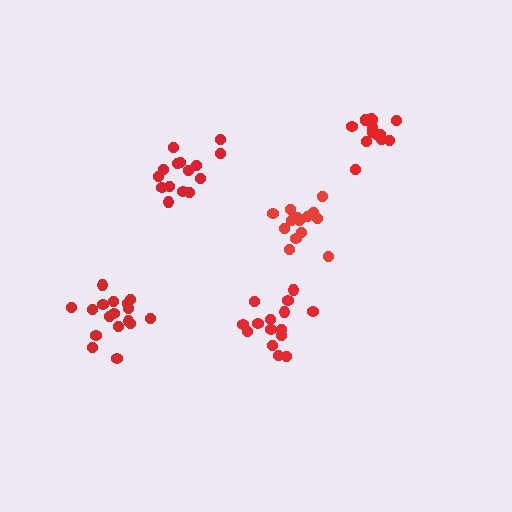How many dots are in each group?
Group 1: 15 dots, Group 2: 15 dots, Group 3: 17 dots, Group 4: 15 dots, Group 5: 14 dots (76 total).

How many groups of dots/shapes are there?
There are 5 groups.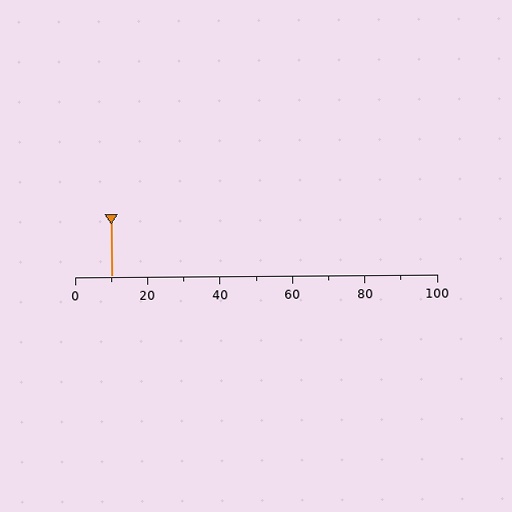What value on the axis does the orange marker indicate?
The marker indicates approximately 10.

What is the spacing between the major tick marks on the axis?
The major ticks are spaced 20 apart.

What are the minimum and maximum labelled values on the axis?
The axis runs from 0 to 100.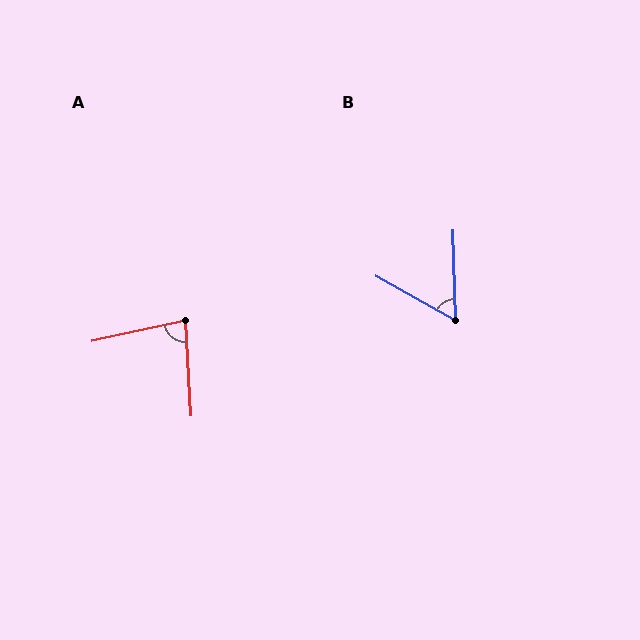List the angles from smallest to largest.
B (59°), A (81°).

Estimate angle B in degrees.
Approximately 59 degrees.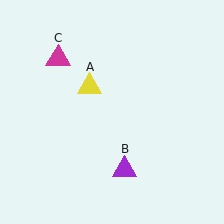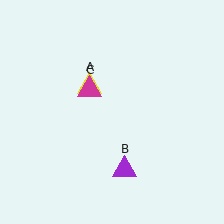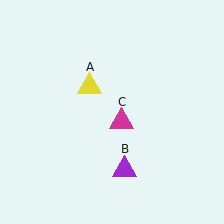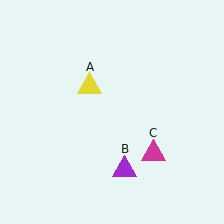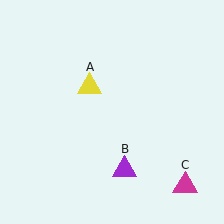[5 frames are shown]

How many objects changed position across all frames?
1 object changed position: magenta triangle (object C).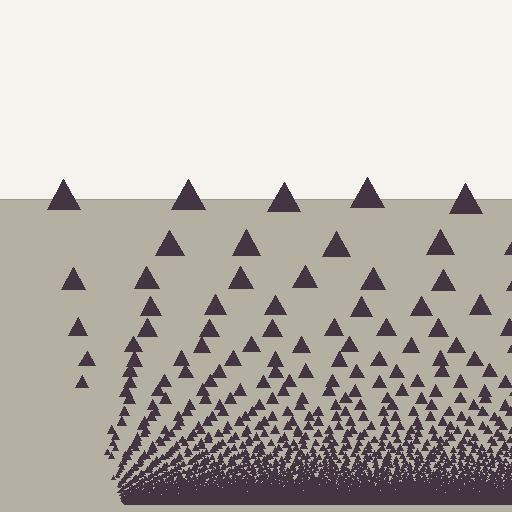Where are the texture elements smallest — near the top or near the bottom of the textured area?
Near the bottom.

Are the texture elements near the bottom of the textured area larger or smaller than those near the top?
Smaller. The gradient is inverted — elements near the bottom are smaller and denser.